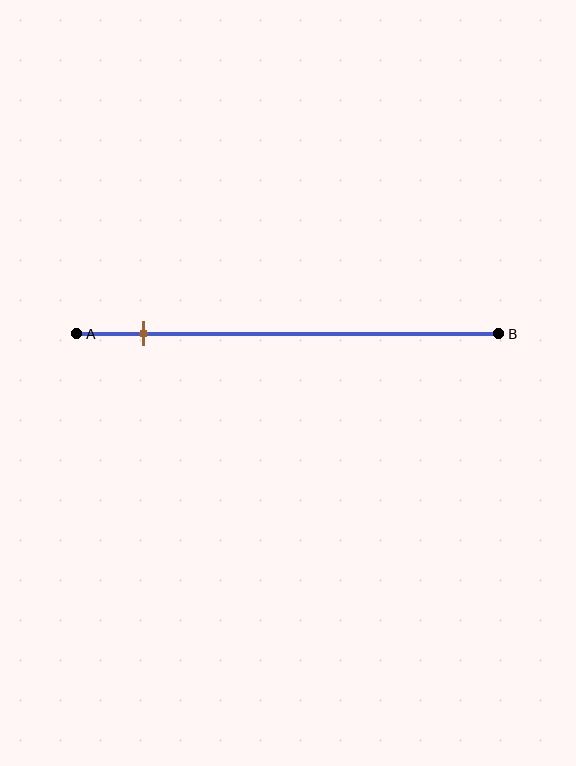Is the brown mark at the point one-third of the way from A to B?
No, the mark is at about 15% from A, not at the 33% one-third point.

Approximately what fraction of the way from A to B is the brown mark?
The brown mark is approximately 15% of the way from A to B.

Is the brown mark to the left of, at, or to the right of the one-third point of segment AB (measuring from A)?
The brown mark is to the left of the one-third point of segment AB.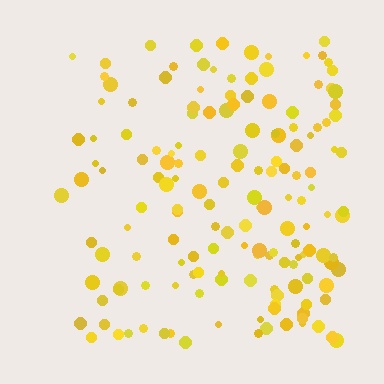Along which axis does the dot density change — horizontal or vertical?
Horizontal.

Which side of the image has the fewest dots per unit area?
The left.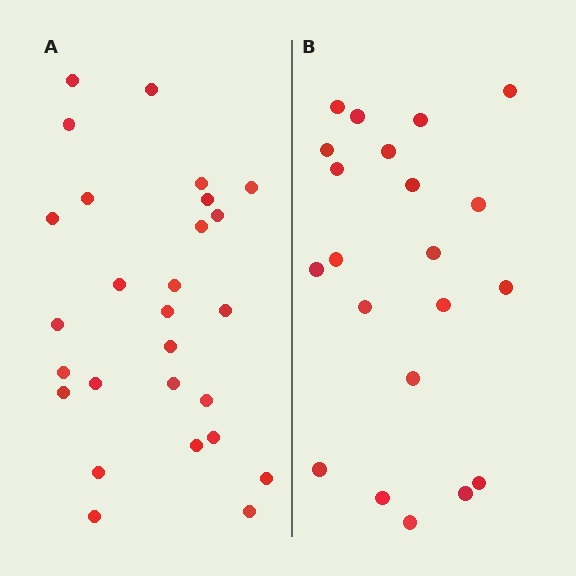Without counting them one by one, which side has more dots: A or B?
Region A (the left region) has more dots.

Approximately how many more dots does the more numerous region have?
Region A has about 6 more dots than region B.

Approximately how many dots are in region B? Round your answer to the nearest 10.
About 20 dots. (The exact count is 21, which rounds to 20.)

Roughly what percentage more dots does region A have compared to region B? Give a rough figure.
About 30% more.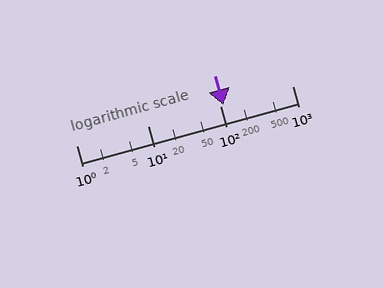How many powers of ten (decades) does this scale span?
The scale spans 3 decades, from 1 to 1000.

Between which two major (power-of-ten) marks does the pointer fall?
The pointer is between 100 and 1000.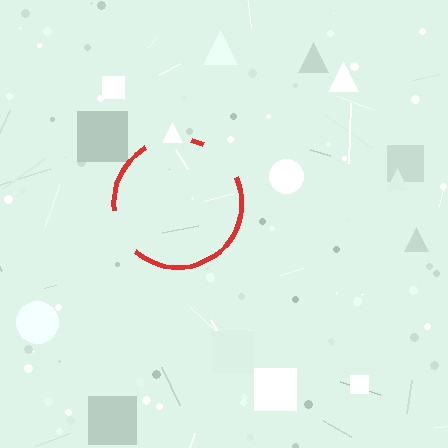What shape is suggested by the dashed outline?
The dashed outline suggests a circle.